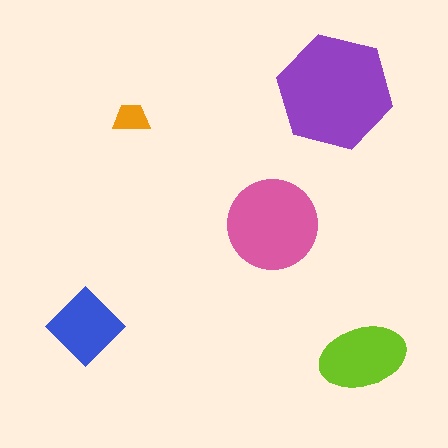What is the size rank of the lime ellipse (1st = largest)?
3rd.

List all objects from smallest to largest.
The orange trapezoid, the blue diamond, the lime ellipse, the pink circle, the purple hexagon.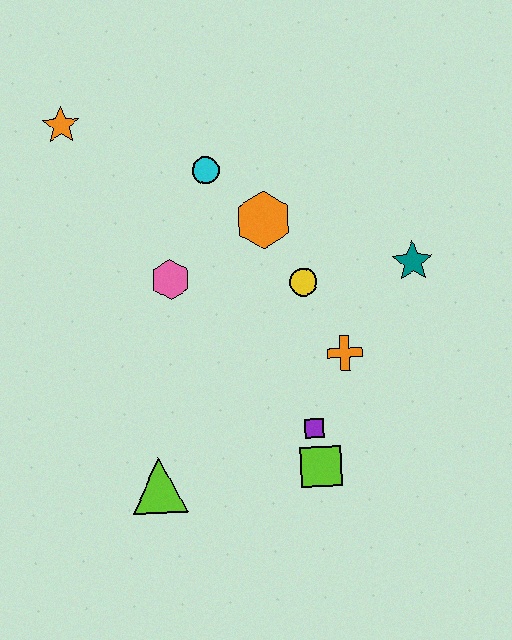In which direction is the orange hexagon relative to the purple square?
The orange hexagon is above the purple square.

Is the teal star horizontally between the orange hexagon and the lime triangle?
No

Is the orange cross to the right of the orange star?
Yes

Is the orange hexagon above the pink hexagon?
Yes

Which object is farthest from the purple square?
The orange star is farthest from the purple square.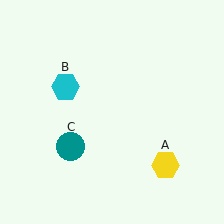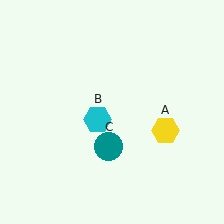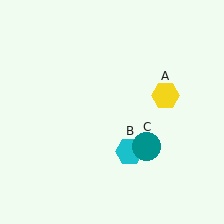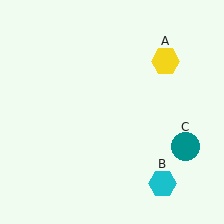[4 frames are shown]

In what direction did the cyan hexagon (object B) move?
The cyan hexagon (object B) moved down and to the right.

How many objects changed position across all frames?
3 objects changed position: yellow hexagon (object A), cyan hexagon (object B), teal circle (object C).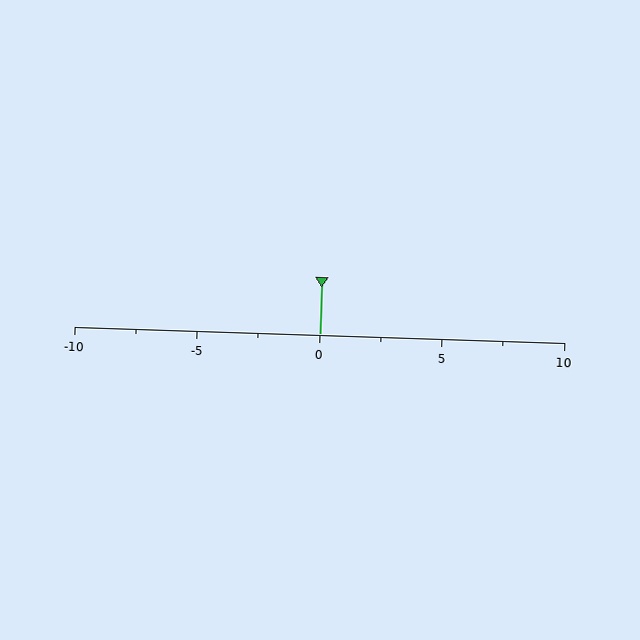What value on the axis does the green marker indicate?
The marker indicates approximately 0.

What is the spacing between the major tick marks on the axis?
The major ticks are spaced 5 apart.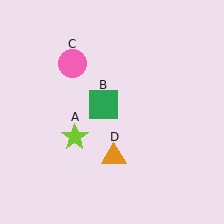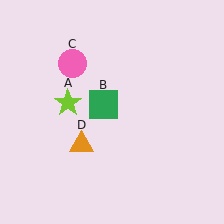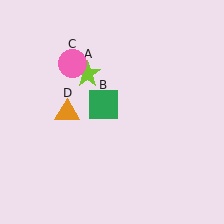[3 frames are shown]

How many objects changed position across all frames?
2 objects changed position: lime star (object A), orange triangle (object D).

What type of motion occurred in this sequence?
The lime star (object A), orange triangle (object D) rotated clockwise around the center of the scene.